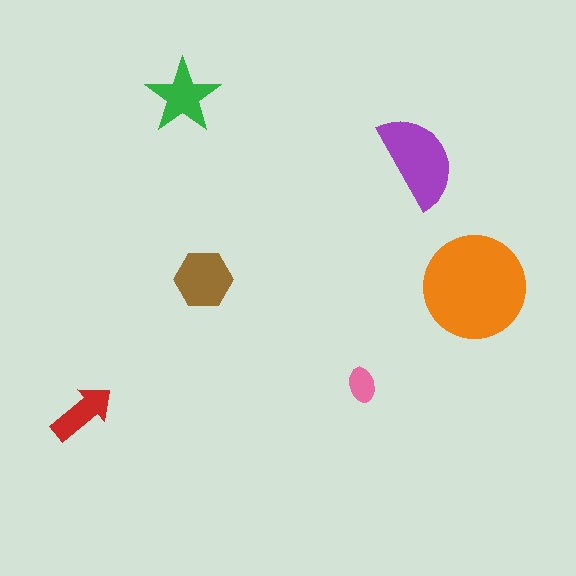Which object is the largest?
The orange circle.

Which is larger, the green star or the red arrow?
The green star.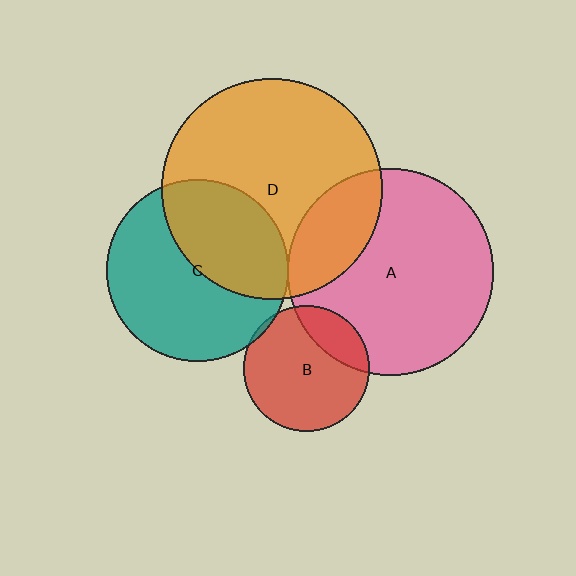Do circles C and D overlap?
Yes.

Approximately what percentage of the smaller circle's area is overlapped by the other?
Approximately 40%.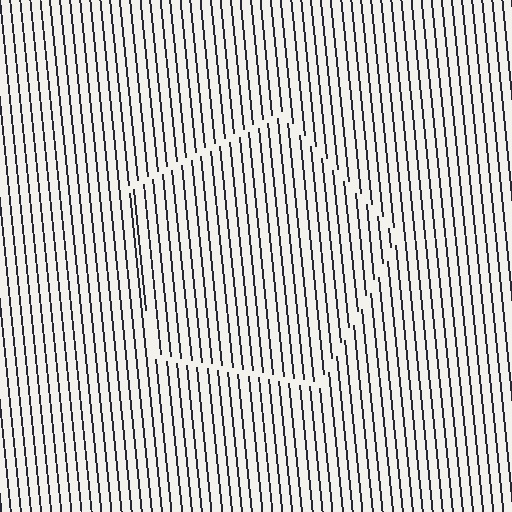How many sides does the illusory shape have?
5 sides — the line-ends trace a pentagon.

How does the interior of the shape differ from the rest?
The interior of the shape contains the same grating, shifted by half a period — the contour is defined by the phase discontinuity where line-ends from the inner and outer gratings abut.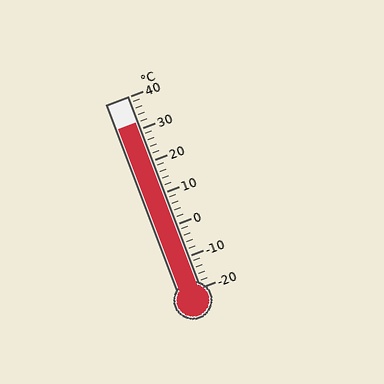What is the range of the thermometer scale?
The thermometer scale ranges from -20°C to 40°C.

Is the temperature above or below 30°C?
The temperature is above 30°C.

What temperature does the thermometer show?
The thermometer shows approximately 32°C.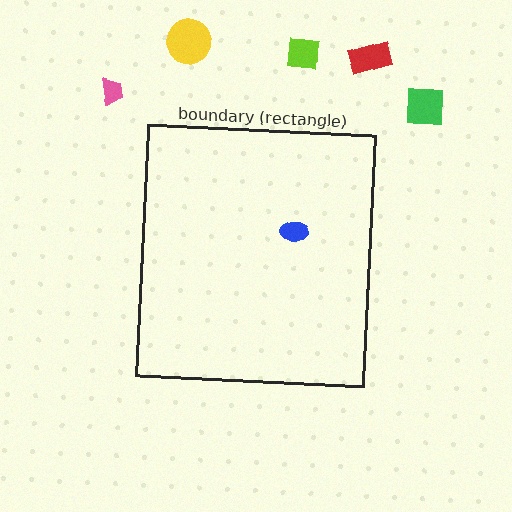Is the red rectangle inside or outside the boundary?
Outside.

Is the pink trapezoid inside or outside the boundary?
Outside.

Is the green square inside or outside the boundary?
Outside.